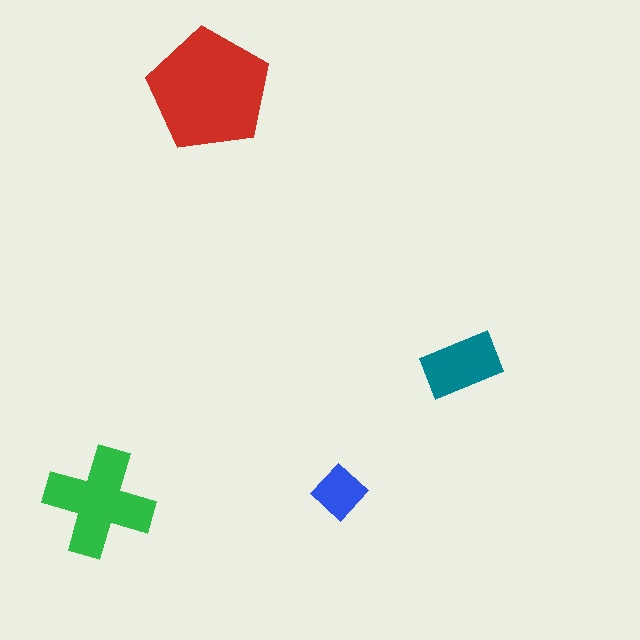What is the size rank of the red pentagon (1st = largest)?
1st.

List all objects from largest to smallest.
The red pentagon, the green cross, the teal rectangle, the blue diamond.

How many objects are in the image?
There are 4 objects in the image.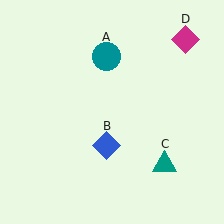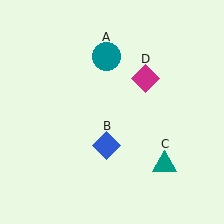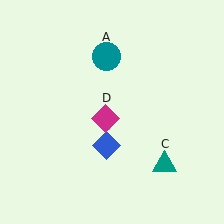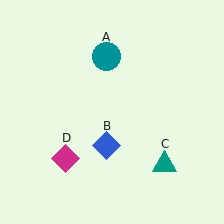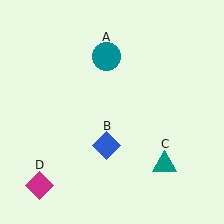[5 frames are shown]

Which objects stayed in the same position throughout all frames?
Teal circle (object A) and blue diamond (object B) and teal triangle (object C) remained stationary.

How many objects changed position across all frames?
1 object changed position: magenta diamond (object D).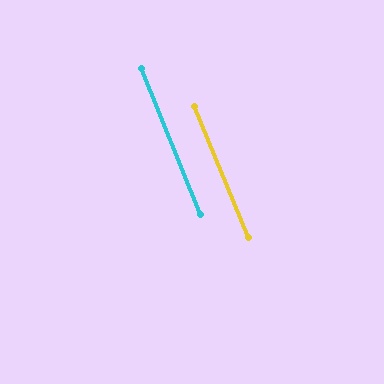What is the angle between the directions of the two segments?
Approximately 1 degree.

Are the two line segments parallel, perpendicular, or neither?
Parallel — their directions differ by only 0.5°.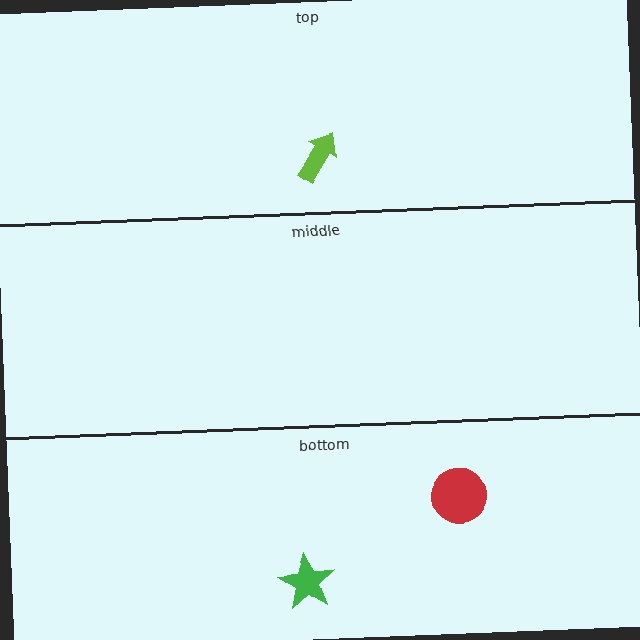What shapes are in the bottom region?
The red circle, the green star.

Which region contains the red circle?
The bottom region.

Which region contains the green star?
The bottom region.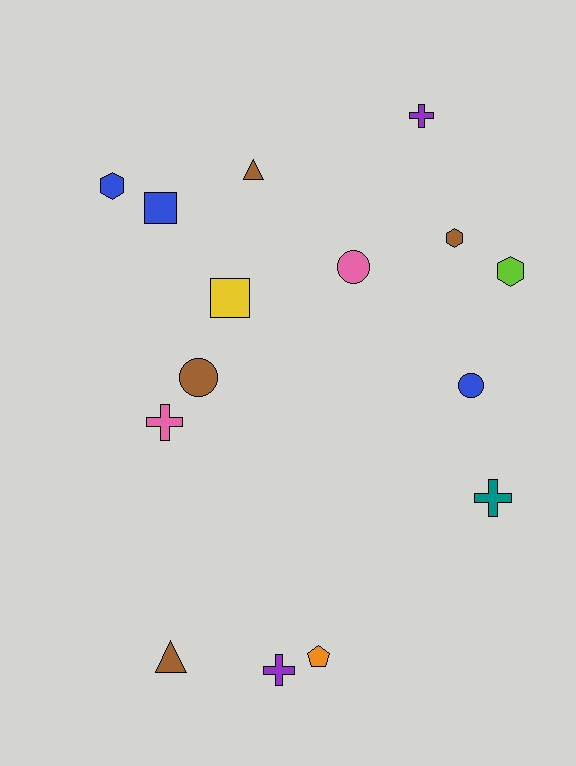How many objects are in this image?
There are 15 objects.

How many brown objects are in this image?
There are 4 brown objects.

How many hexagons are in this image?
There are 3 hexagons.